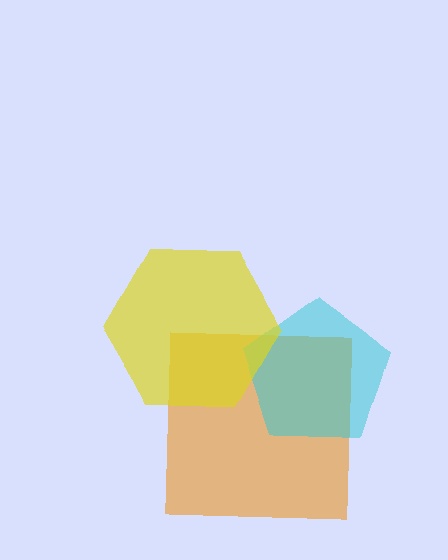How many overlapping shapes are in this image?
There are 3 overlapping shapes in the image.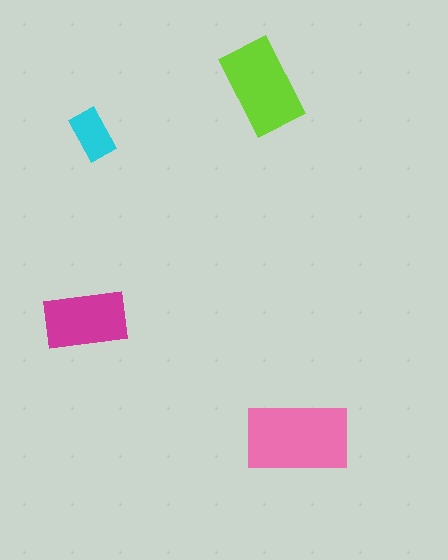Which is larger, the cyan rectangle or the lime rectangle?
The lime one.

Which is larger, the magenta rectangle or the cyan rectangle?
The magenta one.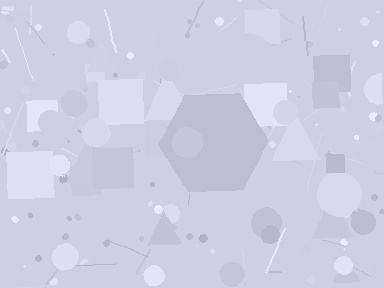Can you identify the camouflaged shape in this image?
The camouflaged shape is a hexagon.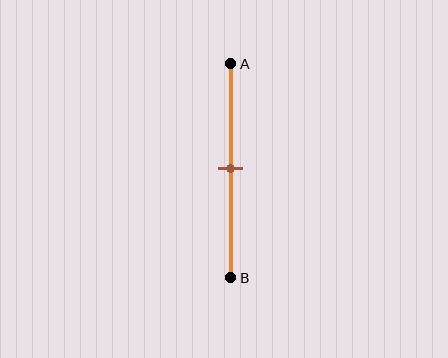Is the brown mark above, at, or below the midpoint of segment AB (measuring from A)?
The brown mark is approximately at the midpoint of segment AB.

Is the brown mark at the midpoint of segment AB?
Yes, the mark is approximately at the midpoint.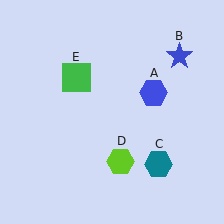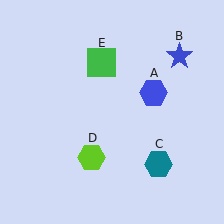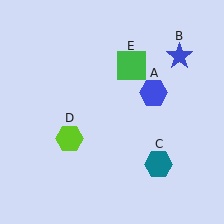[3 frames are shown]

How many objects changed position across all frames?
2 objects changed position: lime hexagon (object D), green square (object E).